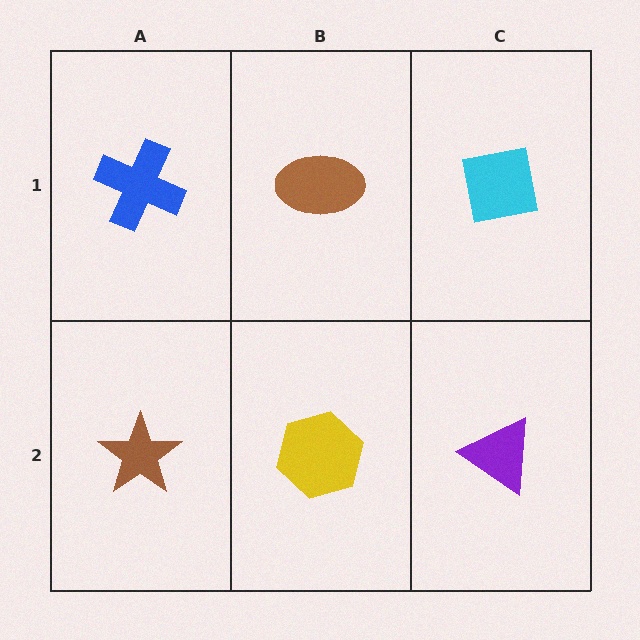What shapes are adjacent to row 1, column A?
A brown star (row 2, column A), a brown ellipse (row 1, column B).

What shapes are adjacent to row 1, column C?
A purple triangle (row 2, column C), a brown ellipse (row 1, column B).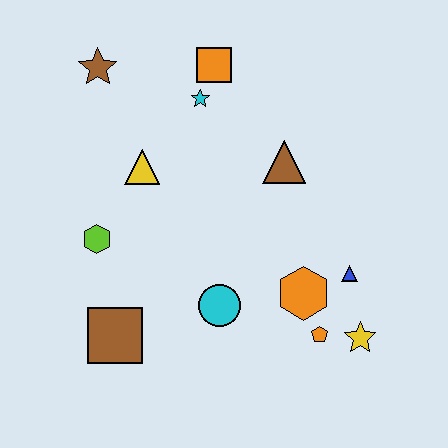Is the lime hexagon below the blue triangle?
No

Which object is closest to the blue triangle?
The orange hexagon is closest to the blue triangle.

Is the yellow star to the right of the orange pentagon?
Yes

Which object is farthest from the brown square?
The orange square is farthest from the brown square.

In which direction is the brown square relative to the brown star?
The brown square is below the brown star.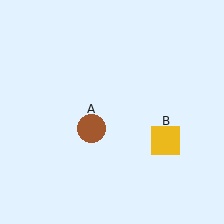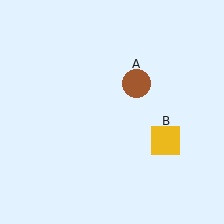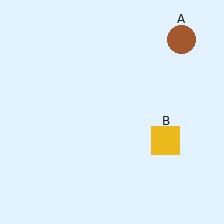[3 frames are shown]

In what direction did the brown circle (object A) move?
The brown circle (object A) moved up and to the right.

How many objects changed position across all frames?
1 object changed position: brown circle (object A).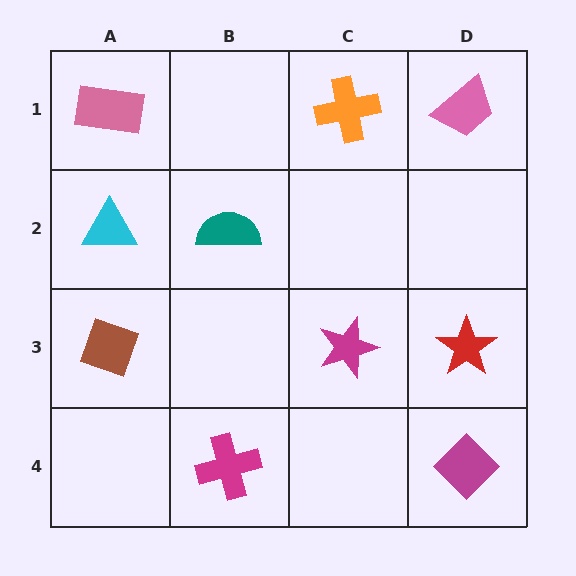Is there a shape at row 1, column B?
No, that cell is empty.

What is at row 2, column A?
A cyan triangle.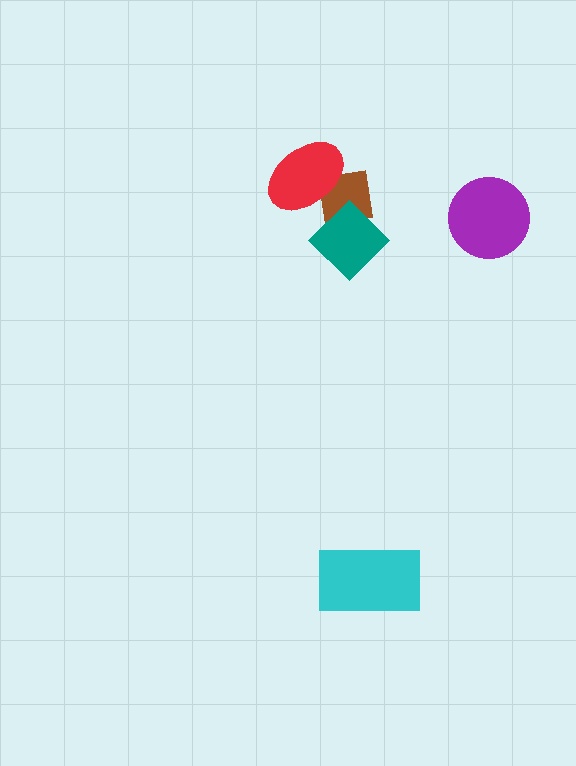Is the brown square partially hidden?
Yes, it is partially covered by another shape.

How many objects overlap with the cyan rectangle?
0 objects overlap with the cyan rectangle.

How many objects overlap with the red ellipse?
1 object overlaps with the red ellipse.